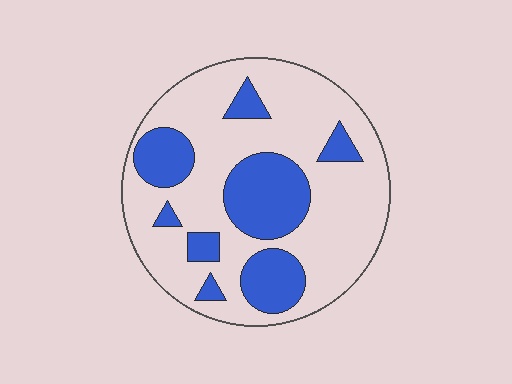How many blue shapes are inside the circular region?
8.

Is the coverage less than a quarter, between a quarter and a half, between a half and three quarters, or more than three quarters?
Between a quarter and a half.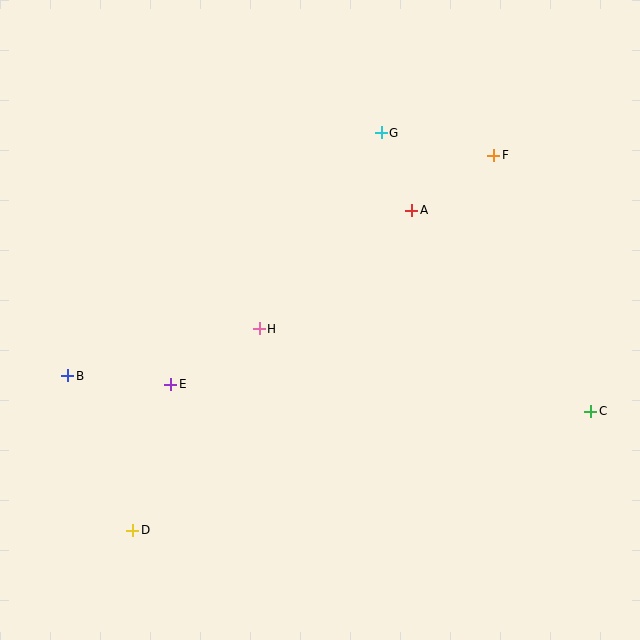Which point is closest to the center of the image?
Point H at (259, 329) is closest to the center.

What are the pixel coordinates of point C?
Point C is at (591, 411).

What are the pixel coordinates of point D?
Point D is at (133, 530).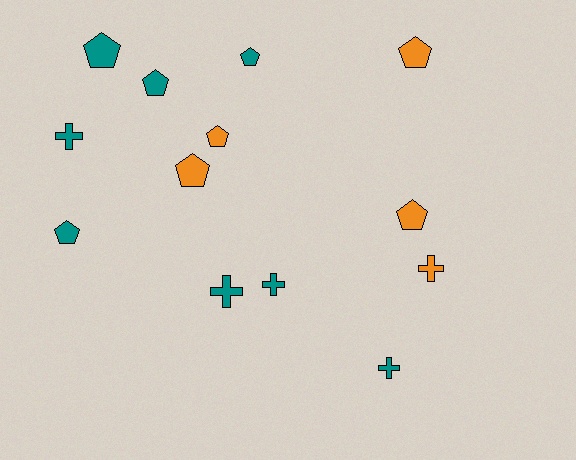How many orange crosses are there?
There is 1 orange cross.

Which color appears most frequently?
Teal, with 8 objects.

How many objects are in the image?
There are 13 objects.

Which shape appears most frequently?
Pentagon, with 8 objects.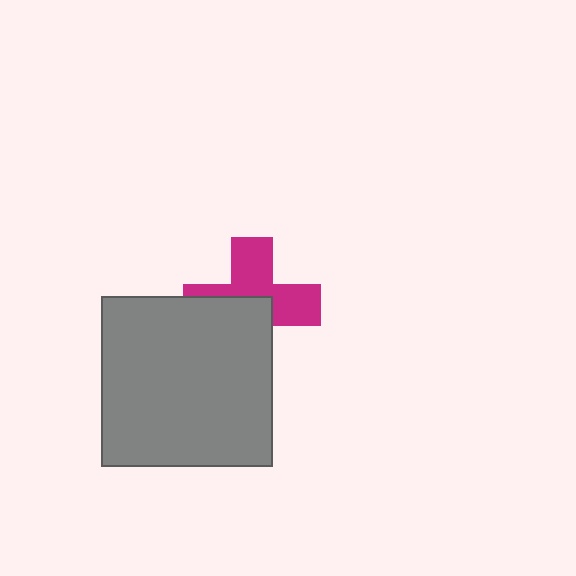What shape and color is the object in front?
The object in front is a gray square.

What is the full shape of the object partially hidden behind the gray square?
The partially hidden object is a magenta cross.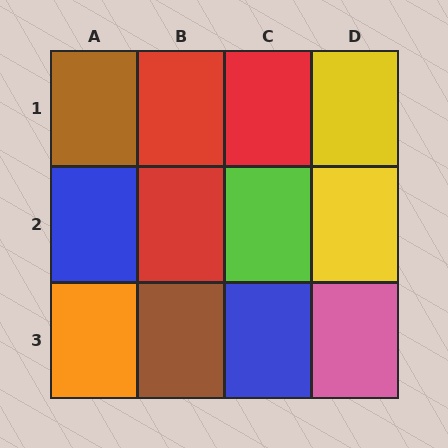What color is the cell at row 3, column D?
Pink.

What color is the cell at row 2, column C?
Lime.